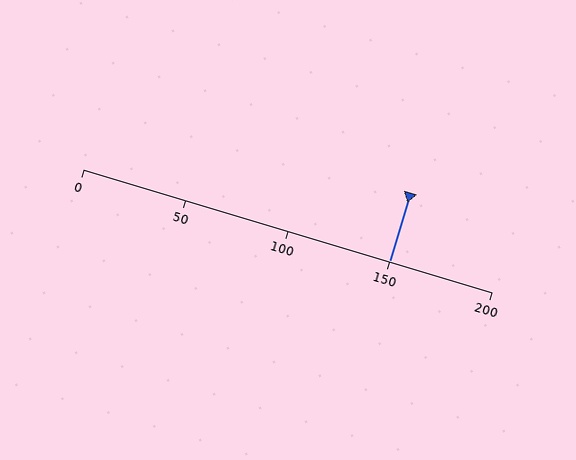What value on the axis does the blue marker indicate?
The marker indicates approximately 150.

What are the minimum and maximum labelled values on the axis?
The axis runs from 0 to 200.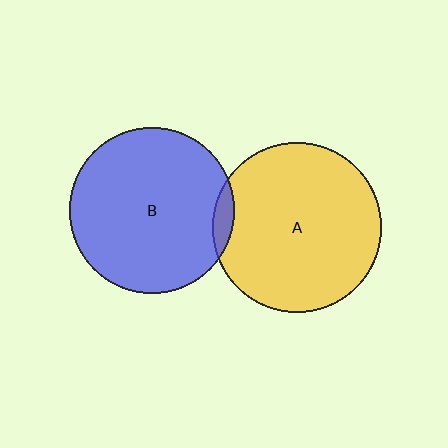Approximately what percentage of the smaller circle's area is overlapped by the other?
Approximately 5%.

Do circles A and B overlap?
Yes.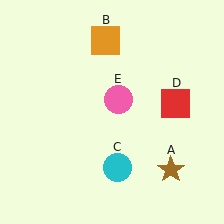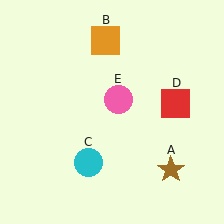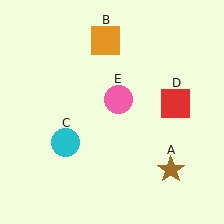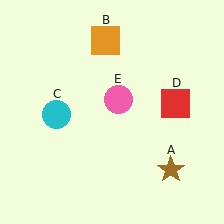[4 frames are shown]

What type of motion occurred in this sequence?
The cyan circle (object C) rotated clockwise around the center of the scene.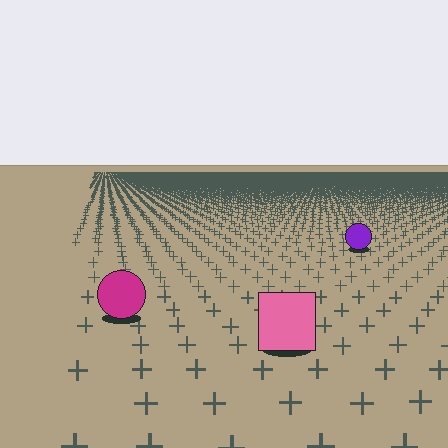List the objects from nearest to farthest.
From nearest to farthest: the pink square, the magenta circle, the purple circle.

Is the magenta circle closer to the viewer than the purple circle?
Yes. The magenta circle is closer — you can tell from the texture gradient: the ground texture is coarser near it.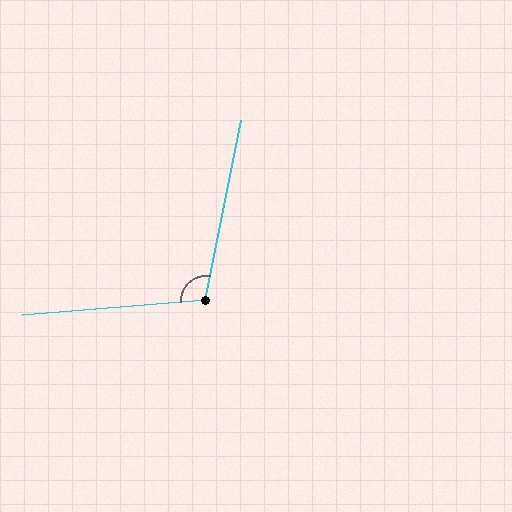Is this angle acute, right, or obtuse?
It is obtuse.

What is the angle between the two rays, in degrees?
Approximately 106 degrees.